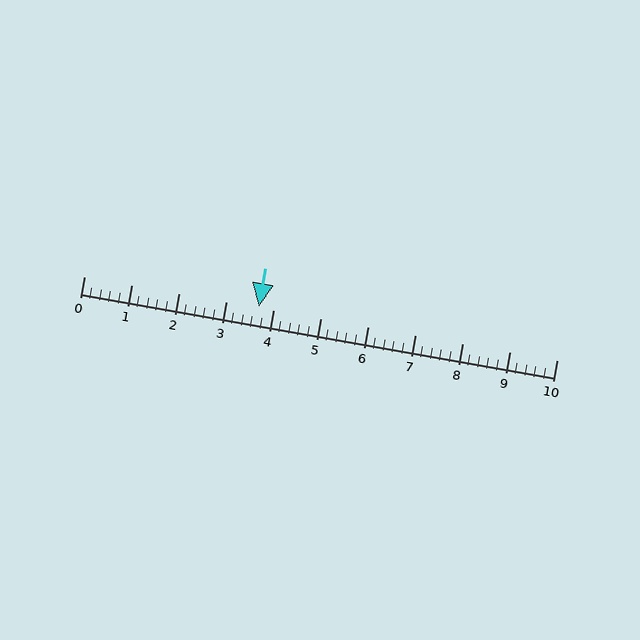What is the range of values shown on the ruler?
The ruler shows values from 0 to 10.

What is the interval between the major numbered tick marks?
The major tick marks are spaced 1 units apart.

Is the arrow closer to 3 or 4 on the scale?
The arrow is closer to 4.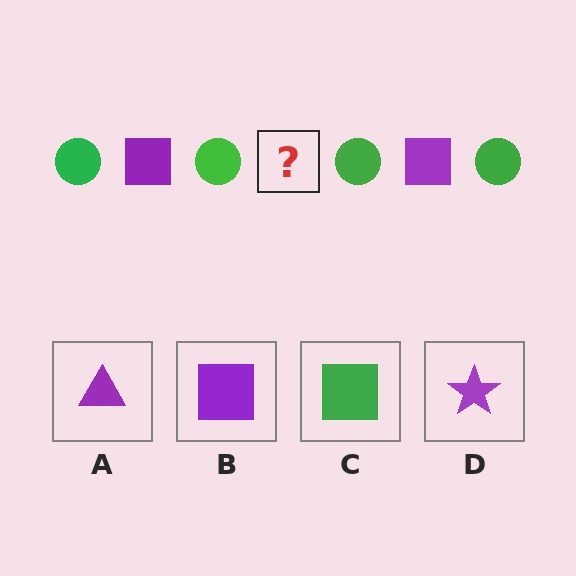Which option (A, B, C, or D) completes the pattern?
B.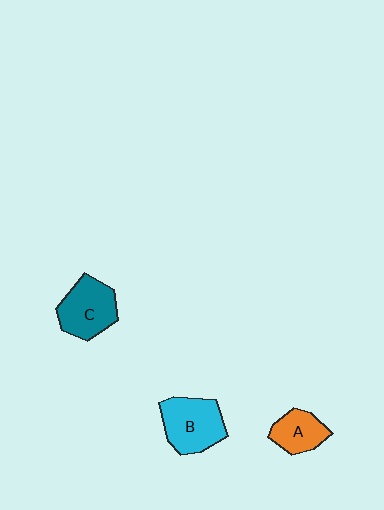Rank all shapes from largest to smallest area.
From largest to smallest: B (cyan), C (teal), A (orange).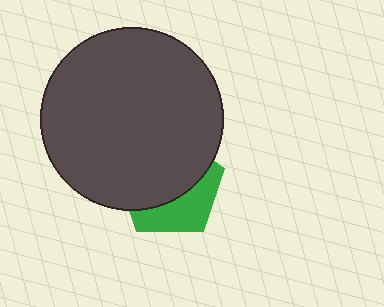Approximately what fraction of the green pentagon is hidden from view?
Roughly 63% of the green pentagon is hidden behind the dark gray circle.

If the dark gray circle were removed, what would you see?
You would see the complete green pentagon.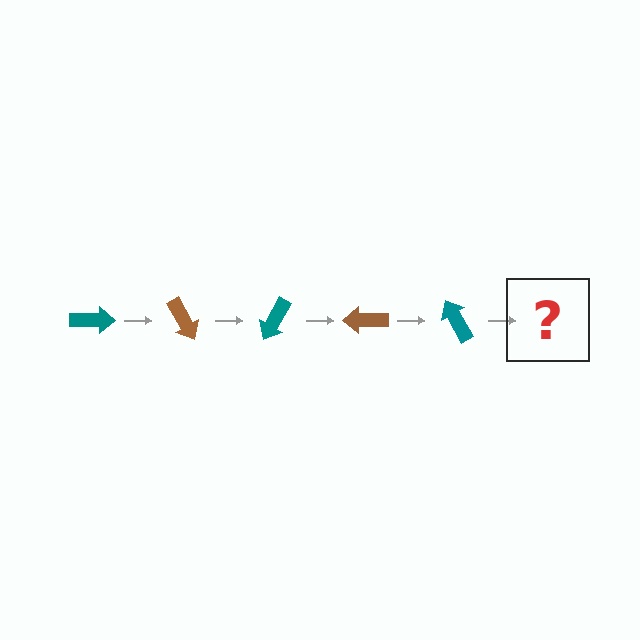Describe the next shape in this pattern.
It should be a brown arrow, rotated 300 degrees from the start.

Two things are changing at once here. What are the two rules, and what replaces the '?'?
The two rules are that it rotates 60 degrees each step and the color cycles through teal and brown. The '?' should be a brown arrow, rotated 300 degrees from the start.